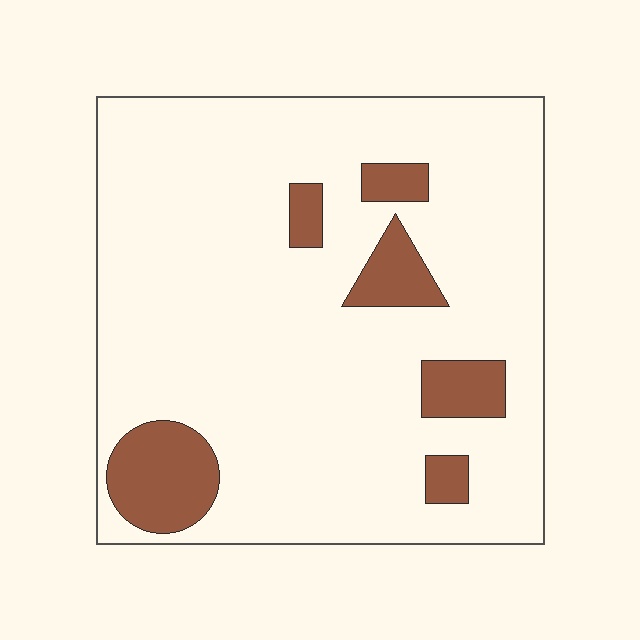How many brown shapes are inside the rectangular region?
6.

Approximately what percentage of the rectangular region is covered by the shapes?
Approximately 15%.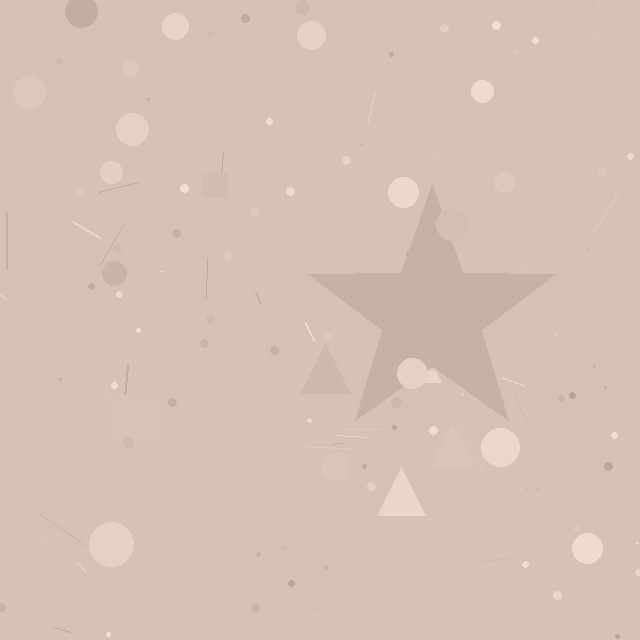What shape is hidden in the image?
A star is hidden in the image.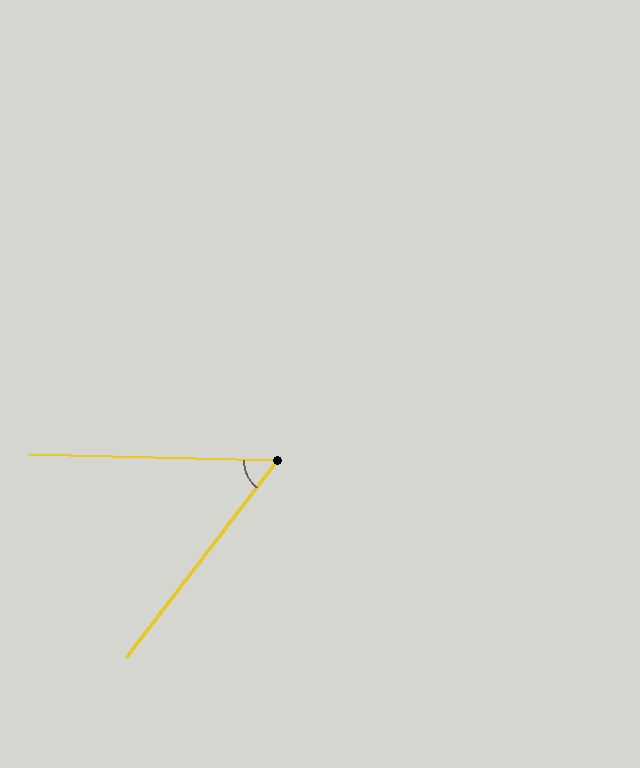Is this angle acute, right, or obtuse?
It is acute.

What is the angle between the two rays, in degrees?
Approximately 54 degrees.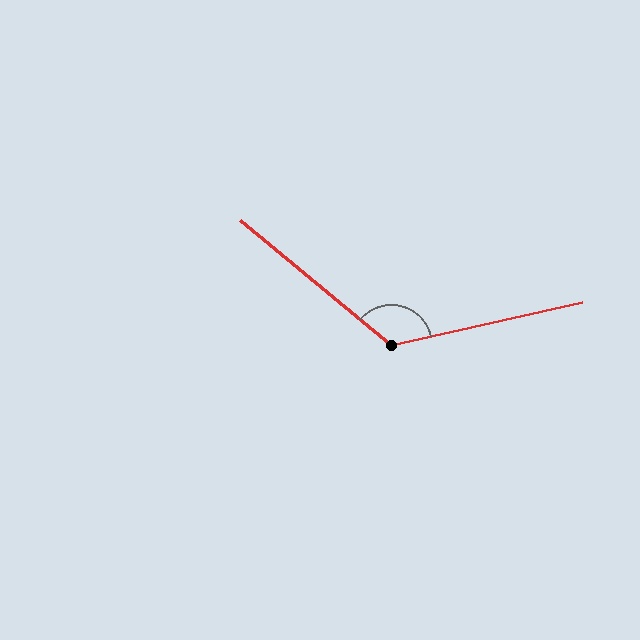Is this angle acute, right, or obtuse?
It is obtuse.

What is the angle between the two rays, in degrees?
Approximately 128 degrees.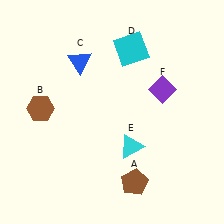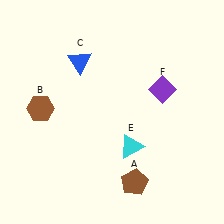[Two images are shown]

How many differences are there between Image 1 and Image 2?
There is 1 difference between the two images.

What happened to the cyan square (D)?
The cyan square (D) was removed in Image 2. It was in the top-right area of Image 1.